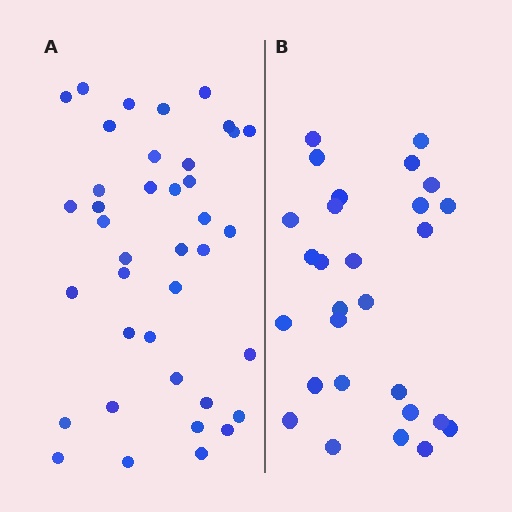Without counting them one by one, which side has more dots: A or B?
Region A (the left region) has more dots.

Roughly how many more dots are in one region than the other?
Region A has roughly 12 or so more dots than region B.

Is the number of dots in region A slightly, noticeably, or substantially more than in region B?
Region A has noticeably more, but not dramatically so. The ratio is roughly 1.4 to 1.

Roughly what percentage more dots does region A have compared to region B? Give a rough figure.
About 40% more.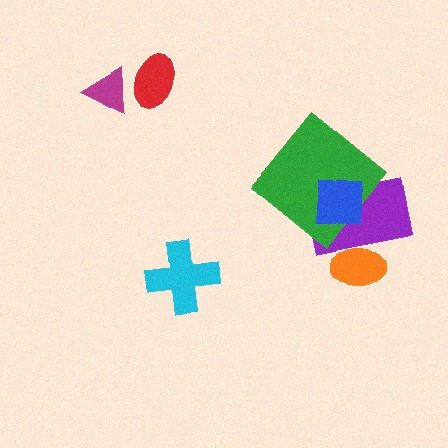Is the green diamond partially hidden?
Yes, it is partially covered by another shape.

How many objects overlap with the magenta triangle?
1 object overlaps with the magenta triangle.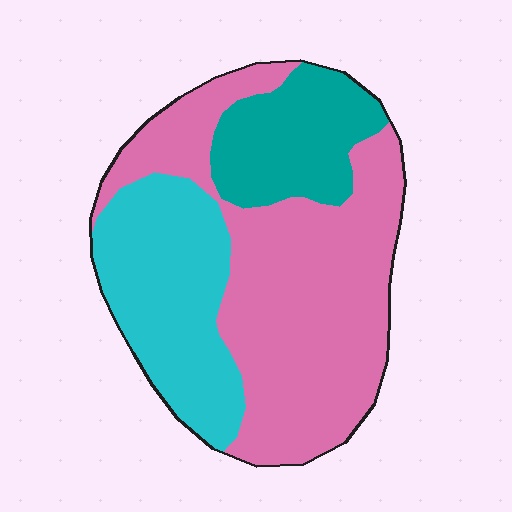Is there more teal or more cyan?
Cyan.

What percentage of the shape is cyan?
Cyan covers roughly 30% of the shape.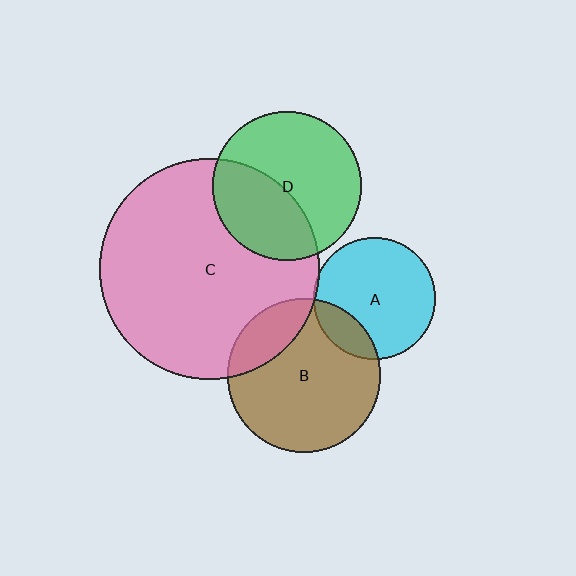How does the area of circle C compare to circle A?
Approximately 3.3 times.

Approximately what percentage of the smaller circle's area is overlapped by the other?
Approximately 20%.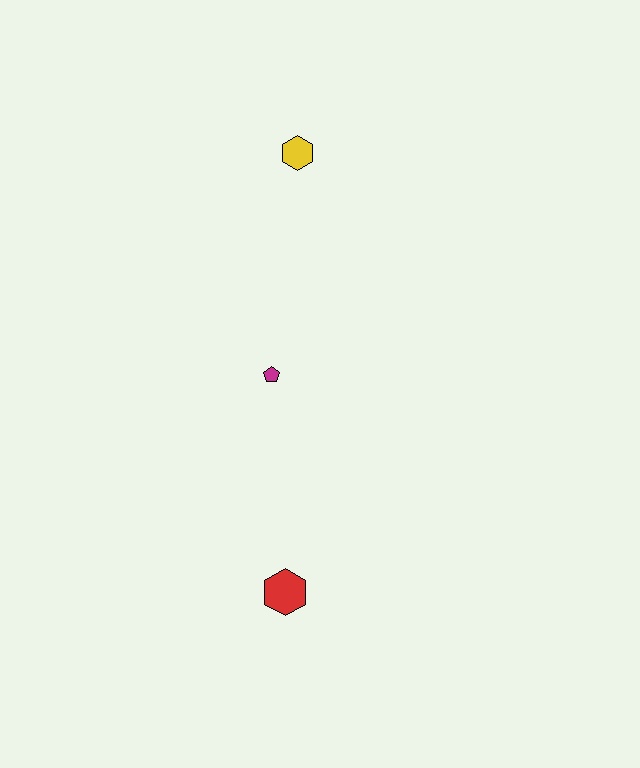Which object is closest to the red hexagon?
The magenta pentagon is closest to the red hexagon.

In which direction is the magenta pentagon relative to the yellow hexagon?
The magenta pentagon is below the yellow hexagon.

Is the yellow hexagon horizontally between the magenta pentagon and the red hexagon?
No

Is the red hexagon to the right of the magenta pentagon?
Yes